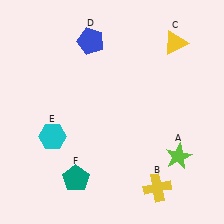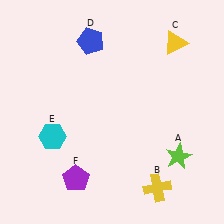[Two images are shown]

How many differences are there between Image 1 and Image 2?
There is 1 difference between the two images.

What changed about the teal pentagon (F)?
In Image 1, F is teal. In Image 2, it changed to purple.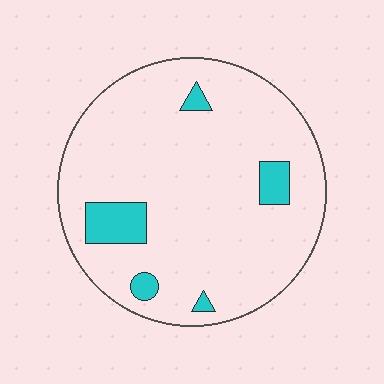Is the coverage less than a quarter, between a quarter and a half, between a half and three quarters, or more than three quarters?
Less than a quarter.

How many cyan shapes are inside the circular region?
5.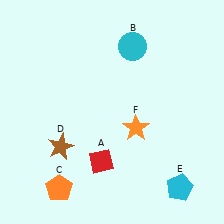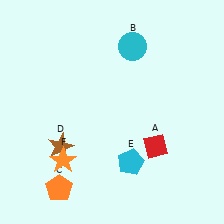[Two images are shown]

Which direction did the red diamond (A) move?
The red diamond (A) moved right.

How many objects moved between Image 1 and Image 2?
3 objects moved between the two images.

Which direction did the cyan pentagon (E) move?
The cyan pentagon (E) moved left.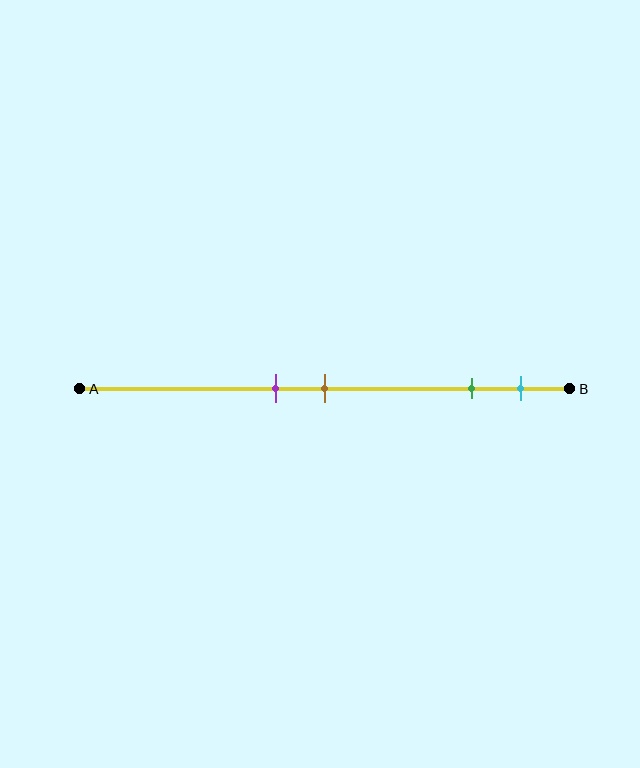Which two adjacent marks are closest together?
The purple and brown marks are the closest adjacent pair.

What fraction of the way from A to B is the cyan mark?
The cyan mark is approximately 90% (0.9) of the way from A to B.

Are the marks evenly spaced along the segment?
No, the marks are not evenly spaced.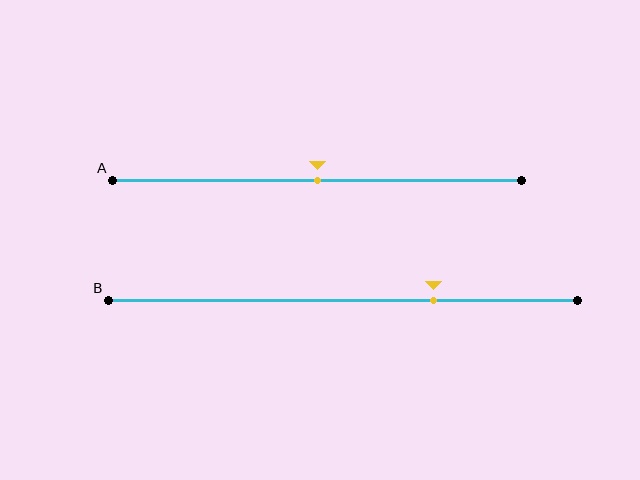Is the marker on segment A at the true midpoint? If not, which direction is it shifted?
Yes, the marker on segment A is at the true midpoint.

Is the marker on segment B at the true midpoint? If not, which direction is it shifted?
No, the marker on segment B is shifted to the right by about 19% of the segment length.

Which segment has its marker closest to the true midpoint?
Segment A has its marker closest to the true midpoint.